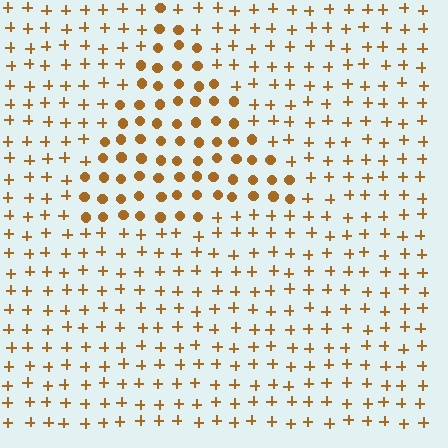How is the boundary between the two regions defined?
The boundary is defined by a change in element shape: circles inside vs. plus signs outside. All elements share the same color and spacing.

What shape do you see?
I see a triangle.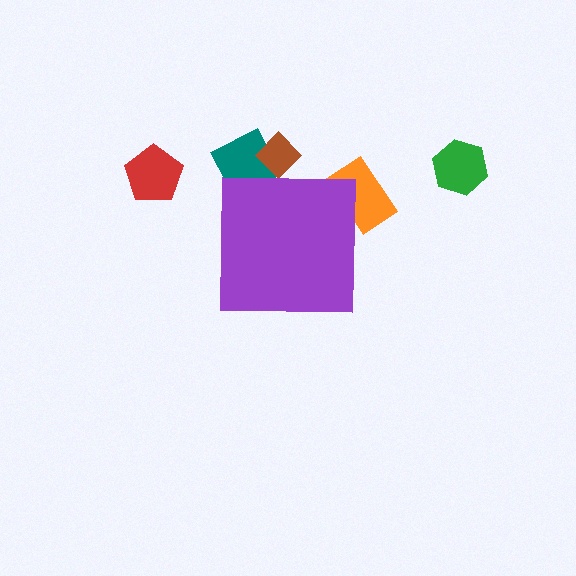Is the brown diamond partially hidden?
Yes, the brown diamond is partially hidden behind the purple square.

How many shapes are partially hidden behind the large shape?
3 shapes are partially hidden.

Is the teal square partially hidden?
Yes, the teal square is partially hidden behind the purple square.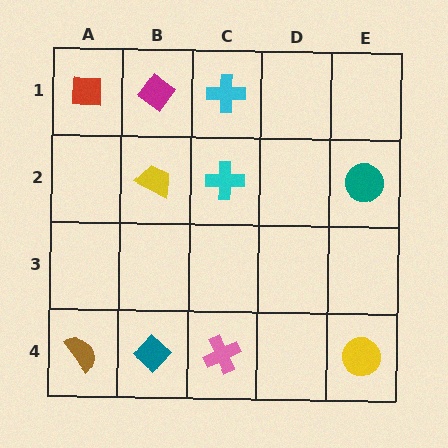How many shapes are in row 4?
4 shapes.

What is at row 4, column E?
A yellow circle.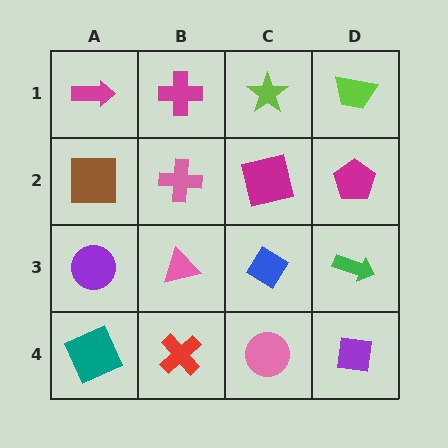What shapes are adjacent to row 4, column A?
A purple circle (row 3, column A), a red cross (row 4, column B).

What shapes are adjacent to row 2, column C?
A lime star (row 1, column C), a blue diamond (row 3, column C), a pink cross (row 2, column B), a magenta pentagon (row 2, column D).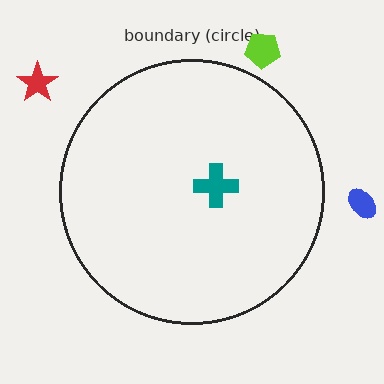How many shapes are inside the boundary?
1 inside, 3 outside.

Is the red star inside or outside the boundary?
Outside.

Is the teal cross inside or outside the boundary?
Inside.